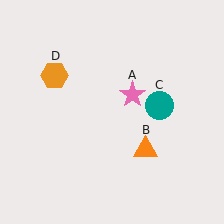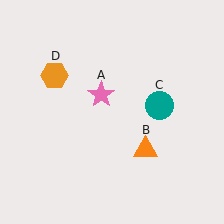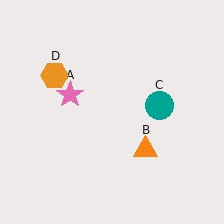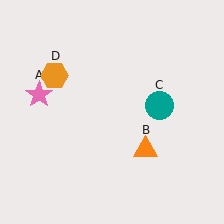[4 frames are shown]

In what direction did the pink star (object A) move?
The pink star (object A) moved left.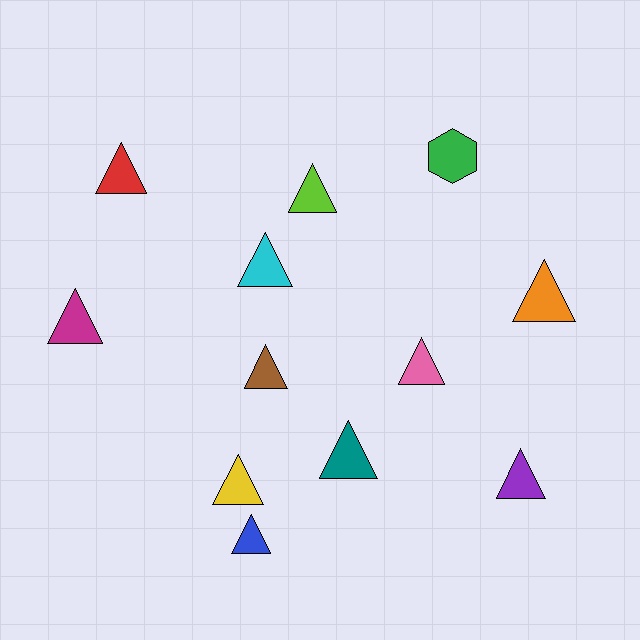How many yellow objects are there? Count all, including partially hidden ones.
There is 1 yellow object.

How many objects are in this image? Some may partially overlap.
There are 12 objects.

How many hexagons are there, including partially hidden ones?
There is 1 hexagon.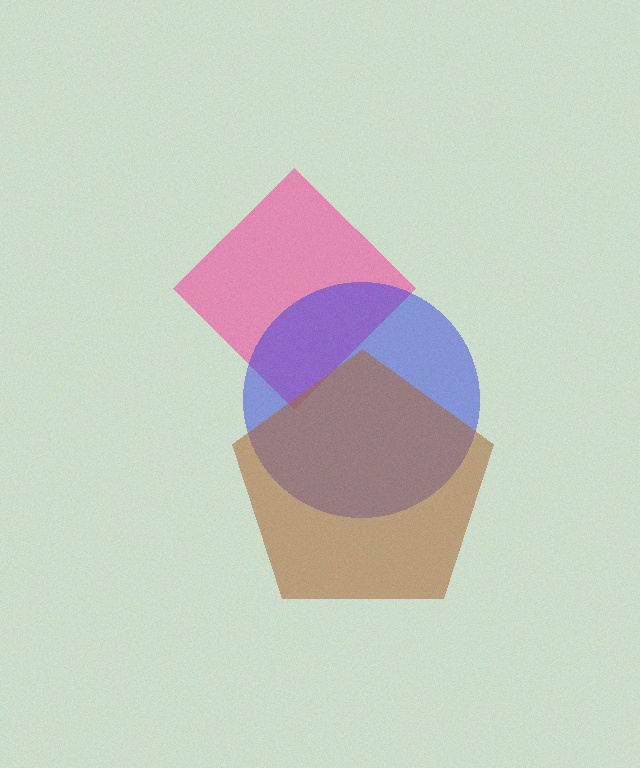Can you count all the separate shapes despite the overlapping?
Yes, there are 3 separate shapes.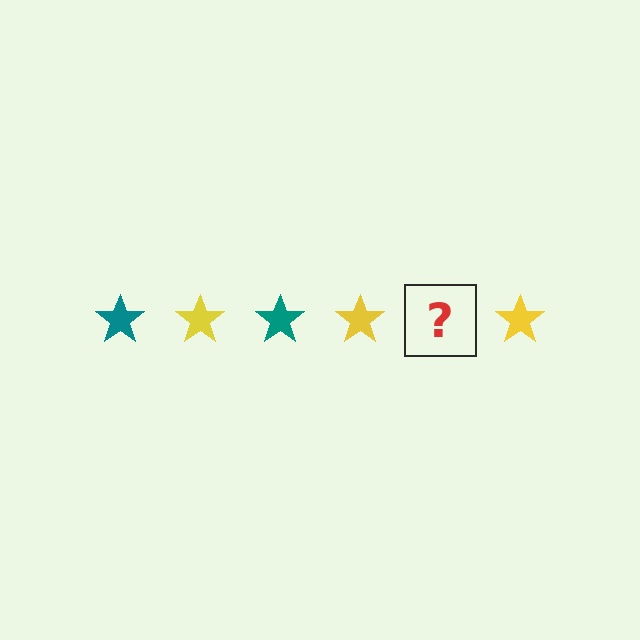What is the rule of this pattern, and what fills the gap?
The rule is that the pattern cycles through teal, yellow stars. The gap should be filled with a teal star.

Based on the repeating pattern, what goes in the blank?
The blank should be a teal star.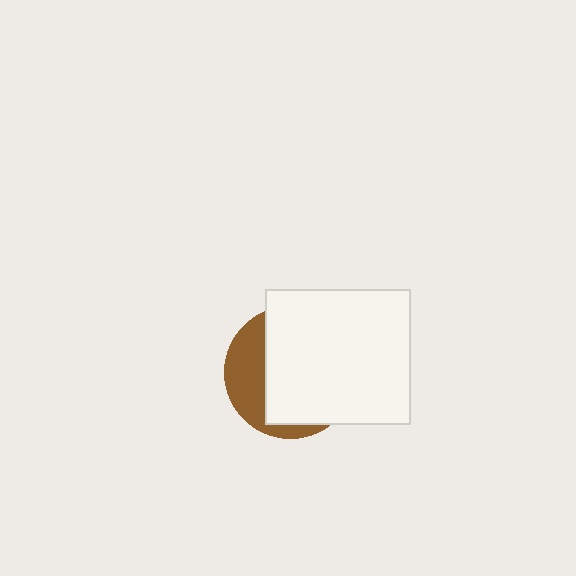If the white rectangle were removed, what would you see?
You would see the complete brown circle.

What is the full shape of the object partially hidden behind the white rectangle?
The partially hidden object is a brown circle.